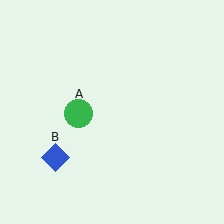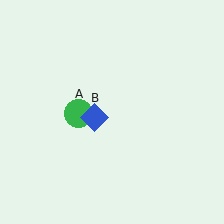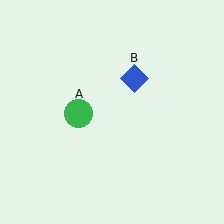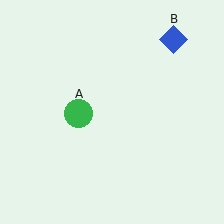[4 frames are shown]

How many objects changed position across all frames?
1 object changed position: blue diamond (object B).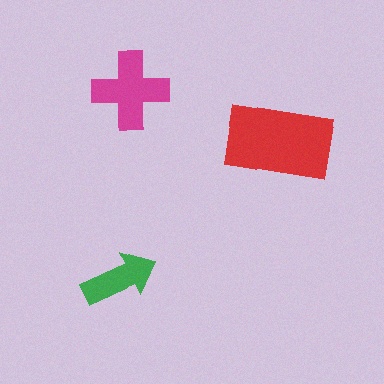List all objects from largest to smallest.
The red rectangle, the magenta cross, the green arrow.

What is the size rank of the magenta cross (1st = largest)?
2nd.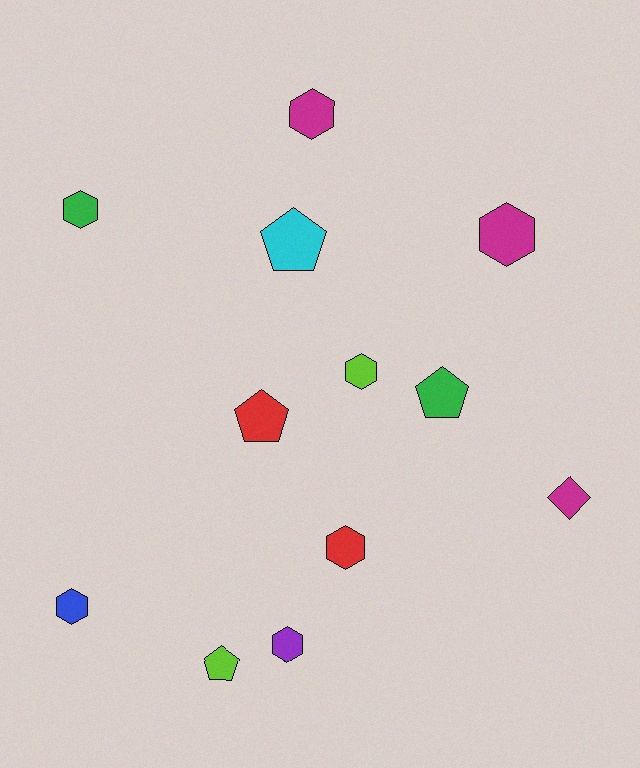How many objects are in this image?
There are 12 objects.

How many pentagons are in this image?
There are 4 pentagons.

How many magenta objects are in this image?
There are 3 magenta objects.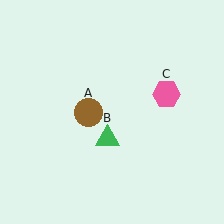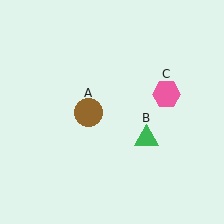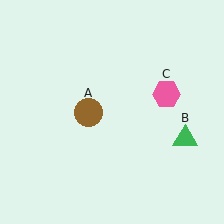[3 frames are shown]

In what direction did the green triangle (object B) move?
The green triangle (object B) moved right.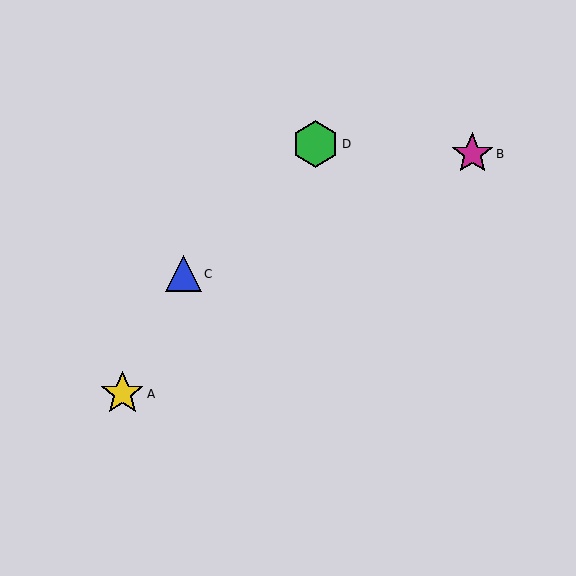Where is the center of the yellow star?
The center of the yellow star is at (122, 394).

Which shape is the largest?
The green hexagon (labeled D) is the largest.